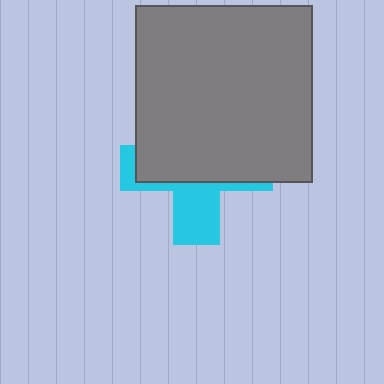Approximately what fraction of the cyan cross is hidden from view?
Roughly 64% of the cyan cross is hidden behind the gray square.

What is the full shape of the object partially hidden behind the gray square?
The partially hidden object is a cyan cross.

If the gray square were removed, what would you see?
You would see the complete cyan cross.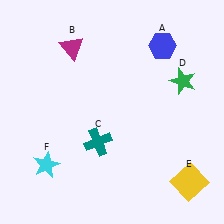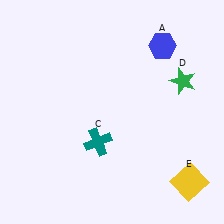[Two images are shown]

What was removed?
The magenta triangle (B), the cyan star (F) were removed in Image 2.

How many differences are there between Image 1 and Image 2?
There are 2 differences between the two images.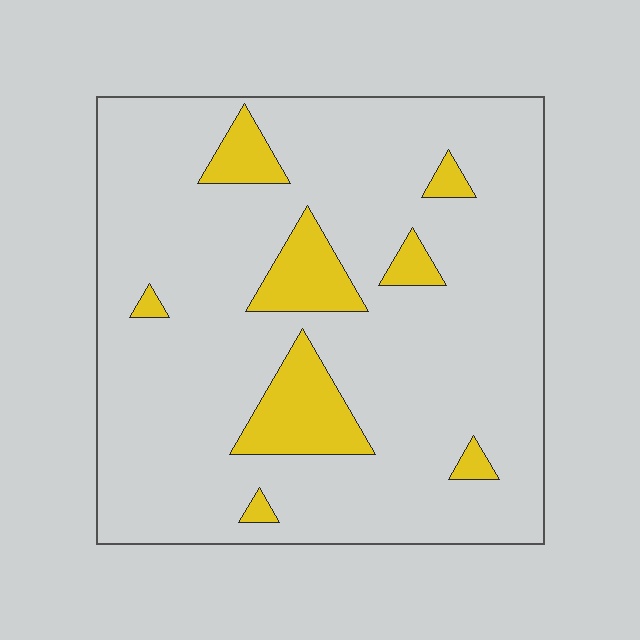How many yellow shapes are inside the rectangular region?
8.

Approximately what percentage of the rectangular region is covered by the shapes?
Approximately 15%.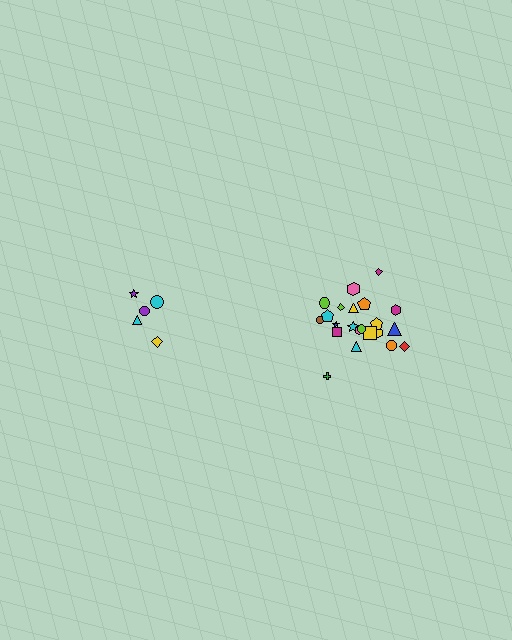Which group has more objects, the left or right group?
The right group.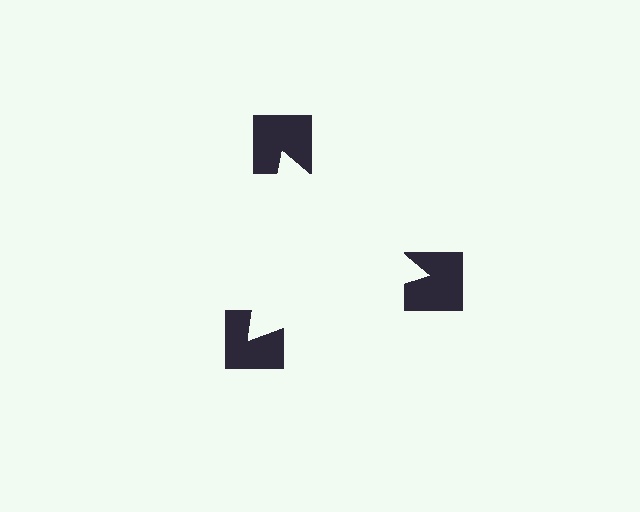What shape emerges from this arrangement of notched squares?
An illusory triangle — its edges are inferred from the aligned wedge cuts in the notched squares, not physically drawn.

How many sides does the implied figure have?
3 sides.